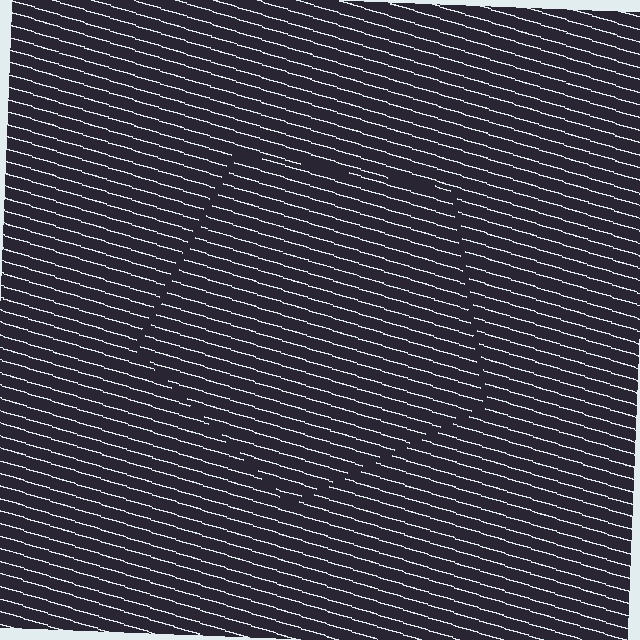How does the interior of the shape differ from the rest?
The interior of the shape contains the same grating, shifted by half a period — the contour is defined by the phase discontinuity where line-ends from the inner and outer gratings abut.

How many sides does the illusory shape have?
5 sides — the line-ends trace a pentagon.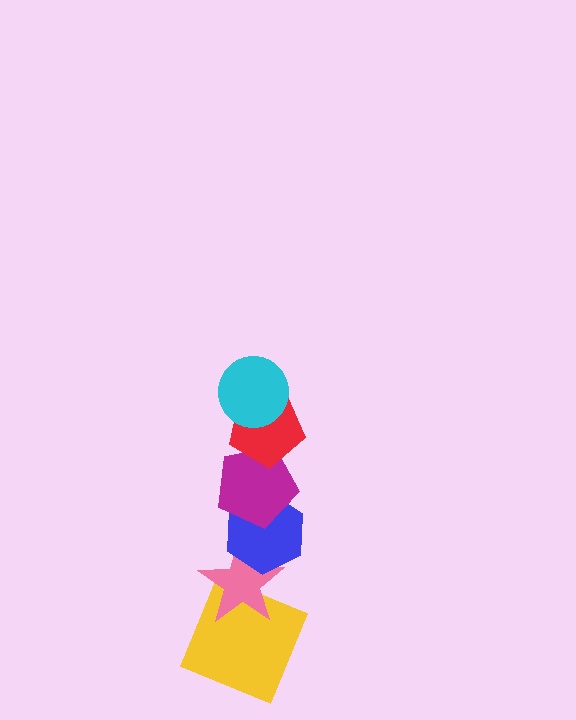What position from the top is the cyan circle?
The cyan circle is 1st from the top.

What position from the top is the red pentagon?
The red pentagon is 2nd from the top.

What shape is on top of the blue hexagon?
The magenta pentagon is on top of the blue hexagon.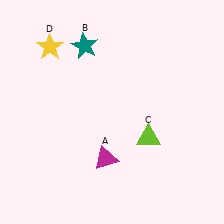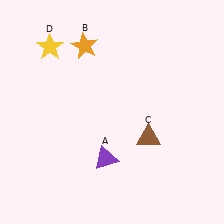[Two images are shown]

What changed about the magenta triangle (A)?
In Image 1, A is magenta. In Image 2, it changed to purple.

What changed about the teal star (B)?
In Image 1, B is teal. In Image 2, it changed to orange.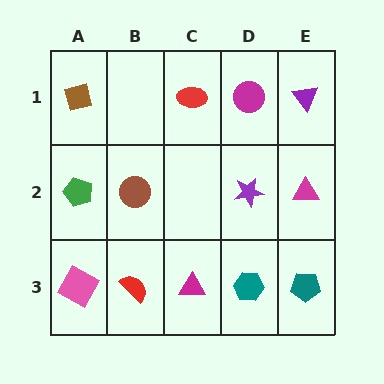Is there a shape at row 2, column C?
No, that cell is empty.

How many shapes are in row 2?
4 shapes.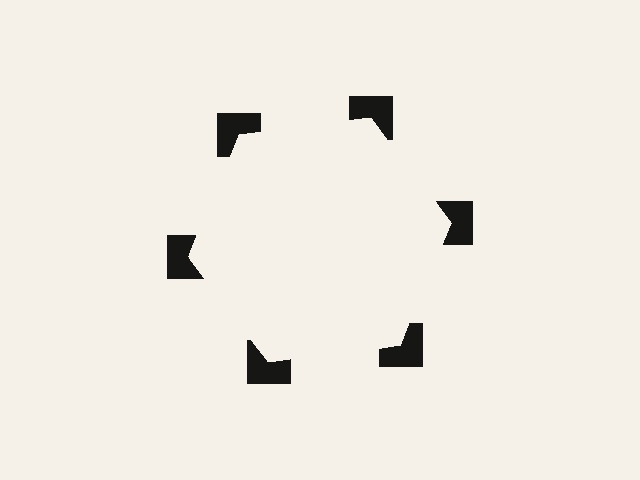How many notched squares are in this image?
There are 6 — one at each vertex of the illusory hexagon.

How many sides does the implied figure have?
6 sides.